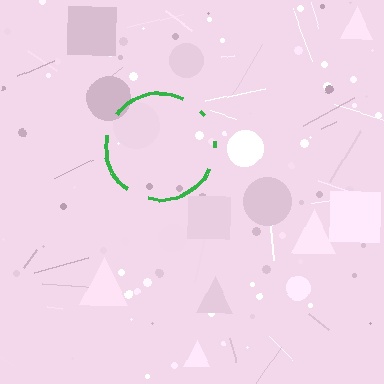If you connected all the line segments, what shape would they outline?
They would outline a circle.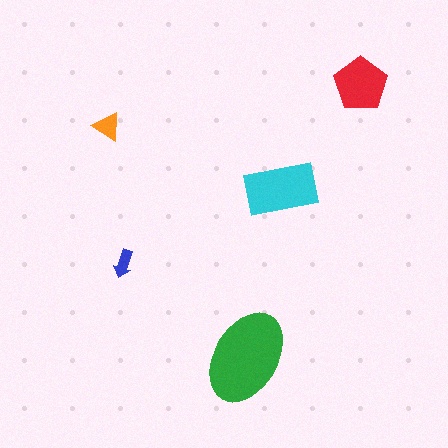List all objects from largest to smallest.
The green ellipse, the cyan rectangle, the red pentagon, the orange triangle, the blue arrow.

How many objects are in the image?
There are 5 objects in the image.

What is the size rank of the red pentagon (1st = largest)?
3rd.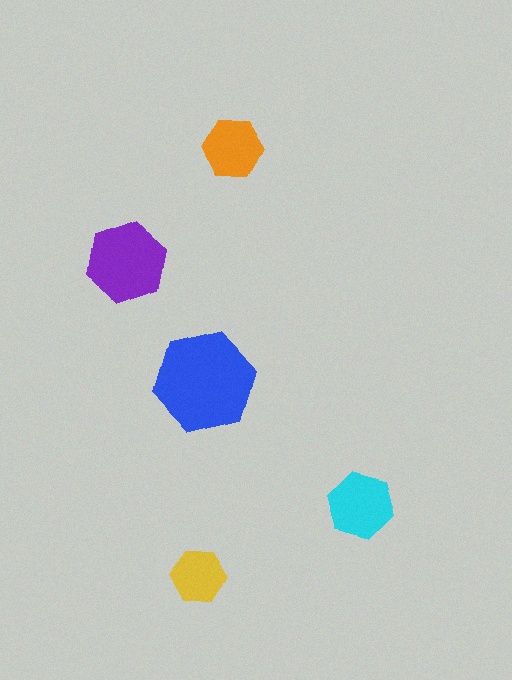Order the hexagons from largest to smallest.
the blue one, the purple one, the cyan one, the orange one, the yellow one.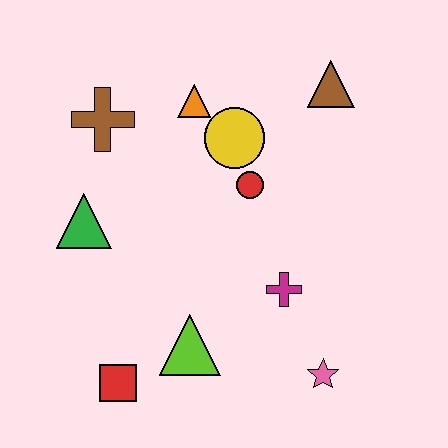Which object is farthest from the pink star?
The brown cross is farthest from the pink star.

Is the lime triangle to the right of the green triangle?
Yes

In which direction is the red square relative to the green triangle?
The red square is below the green triangle.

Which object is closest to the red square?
The lime triangle is closest to the red square.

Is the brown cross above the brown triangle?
No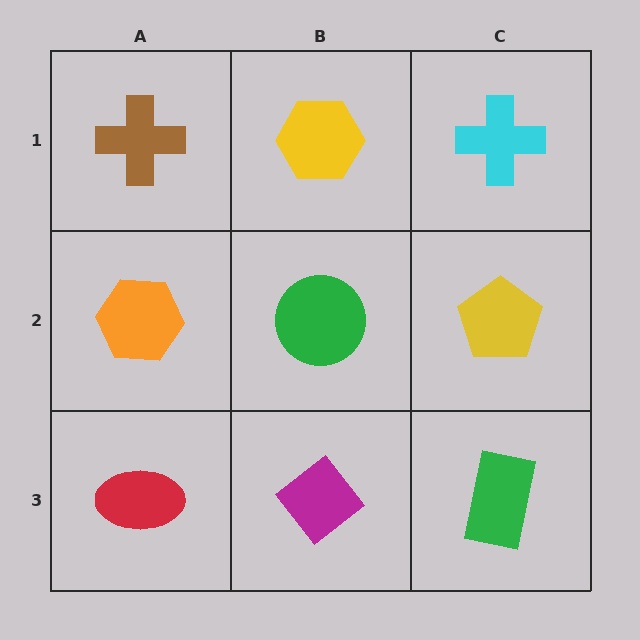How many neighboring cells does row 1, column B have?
3.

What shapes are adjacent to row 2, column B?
A yellow hexagon (row 1, column B), a magenta diamond (row 3, column B), an orange hexagon (row 2, column A), a yellow pentagon (row 2, column C).